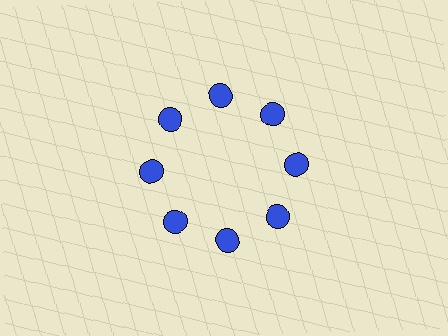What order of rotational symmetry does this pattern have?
This pattern has 8-fold rotational symmetry.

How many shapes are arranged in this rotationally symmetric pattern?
There are 8 shapes, arranged in 8 groups of 1.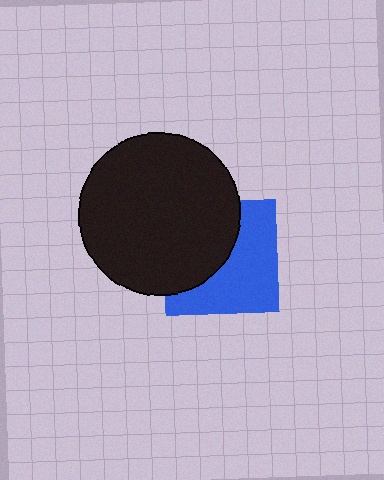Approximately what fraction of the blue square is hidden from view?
Roughly 45% of the blue square is hidden behind the black circle.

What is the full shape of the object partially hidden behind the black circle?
The partially hidden object is a blue square.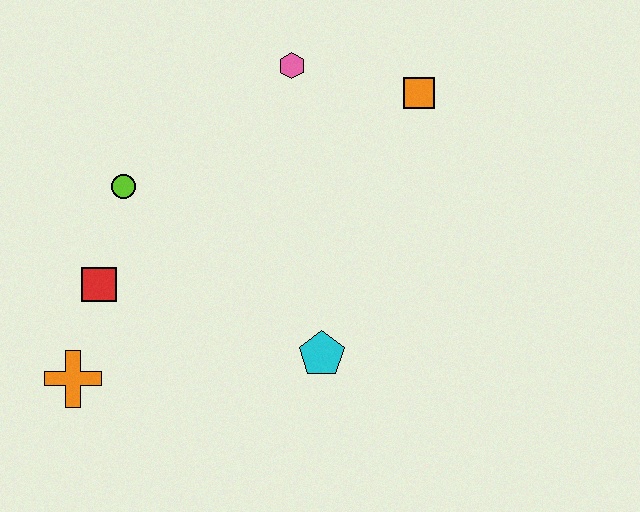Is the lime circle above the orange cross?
Yes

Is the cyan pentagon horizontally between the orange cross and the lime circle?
No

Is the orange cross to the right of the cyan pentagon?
No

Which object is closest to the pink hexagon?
The orange square is closest to the pink hexagon.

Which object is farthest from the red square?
The orange square is farthest from the red square.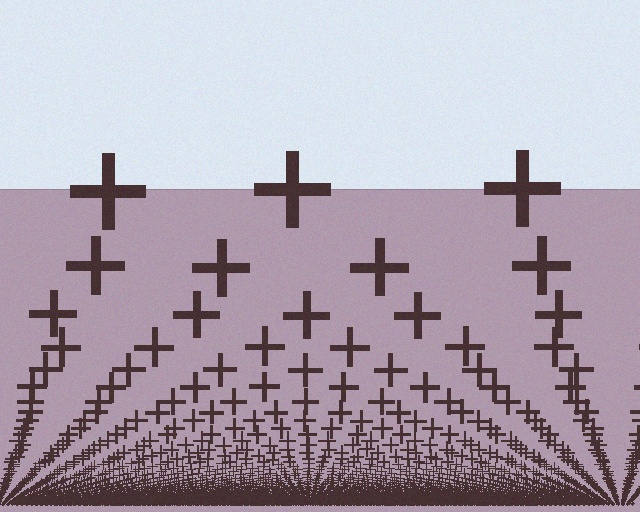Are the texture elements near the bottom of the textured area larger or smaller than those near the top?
Smaller. The gradient is inverted — elements near the bottom are smaller and denser.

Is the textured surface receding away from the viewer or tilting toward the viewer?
The surface appears to tilt toward the viewer. Texture elements get larger and sparser toward the top.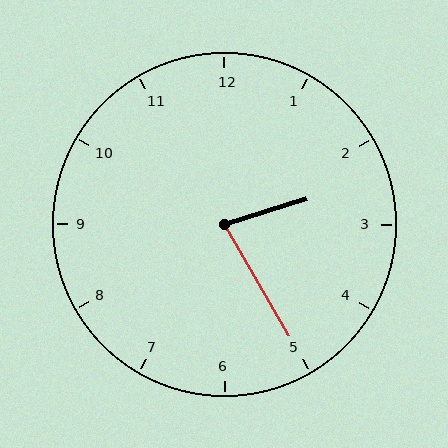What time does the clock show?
2:25.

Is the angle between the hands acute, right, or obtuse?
It is acute.